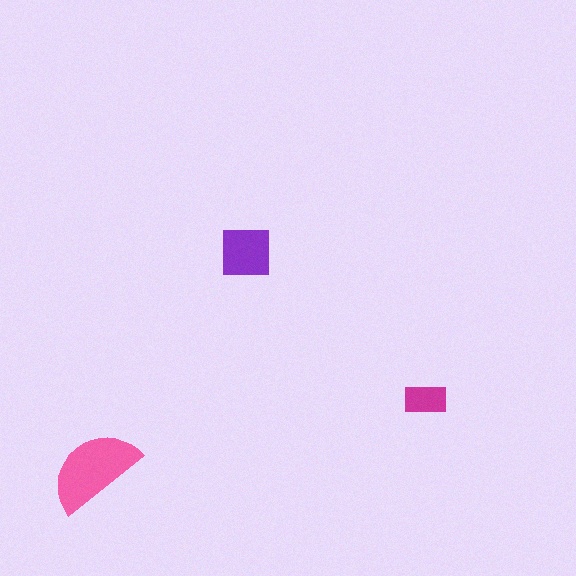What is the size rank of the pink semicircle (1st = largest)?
1st.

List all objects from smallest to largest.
The magenta rectangle, the purple square, the pink semicircle.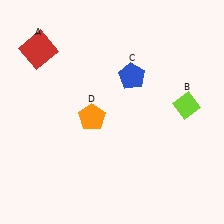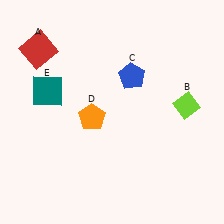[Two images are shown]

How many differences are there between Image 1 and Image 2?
There is 1 difference between the two images.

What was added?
A teal square (E) was added in Image 2.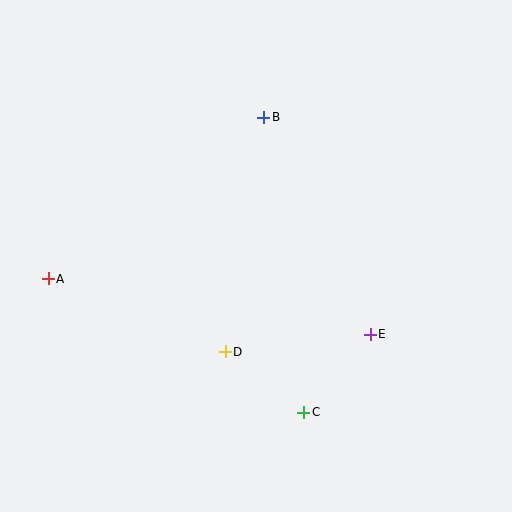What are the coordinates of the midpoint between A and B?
The midpoint between A and B is at (156, 198).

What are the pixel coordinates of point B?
Point B is at (264, 117).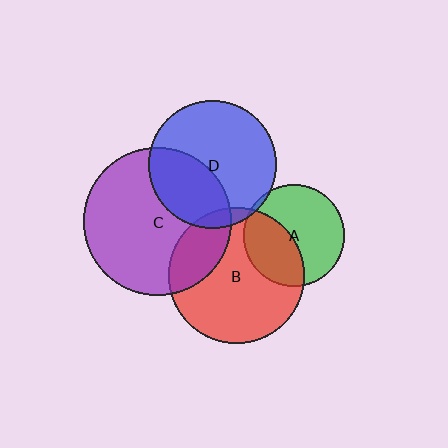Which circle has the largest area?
Circle C (purple).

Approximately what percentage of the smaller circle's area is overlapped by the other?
Approximately 40%.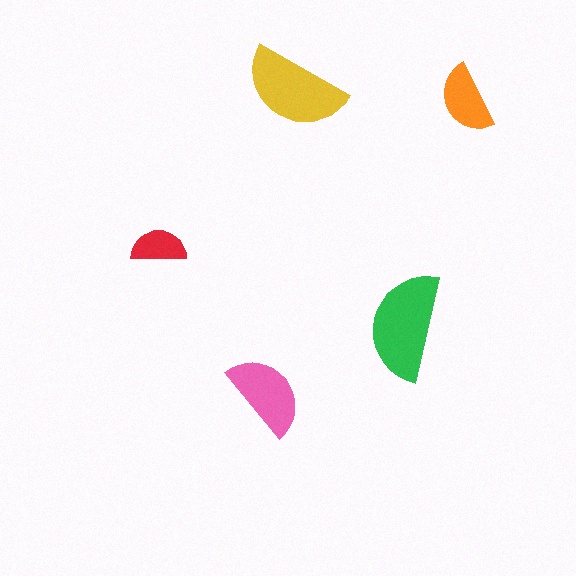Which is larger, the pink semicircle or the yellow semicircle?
The yellow one.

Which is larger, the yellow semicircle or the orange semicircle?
The yellow one.